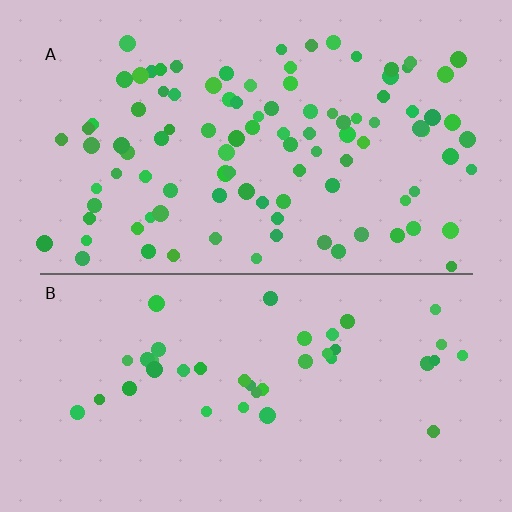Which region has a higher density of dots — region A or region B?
A (the top).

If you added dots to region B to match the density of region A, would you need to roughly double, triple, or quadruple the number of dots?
Approximately triple.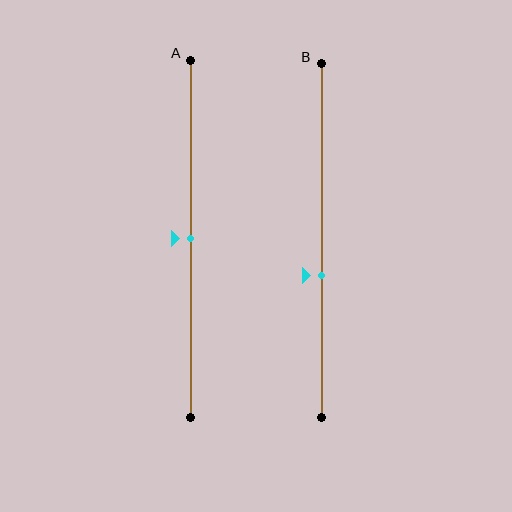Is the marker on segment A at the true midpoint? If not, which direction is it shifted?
Yes, the marker on segment A is at the true midpoint.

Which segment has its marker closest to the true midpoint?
Segment A has its marker closest to the true midpoint.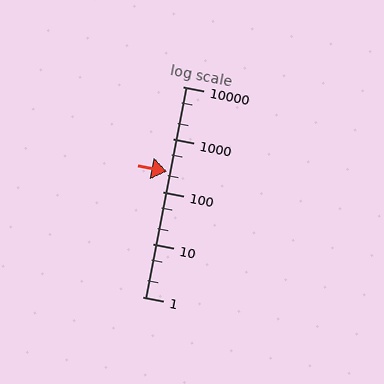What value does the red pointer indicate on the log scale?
The pointer indicates approximately 240.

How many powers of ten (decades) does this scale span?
The scale spans 4 decades, from 1 to 10000.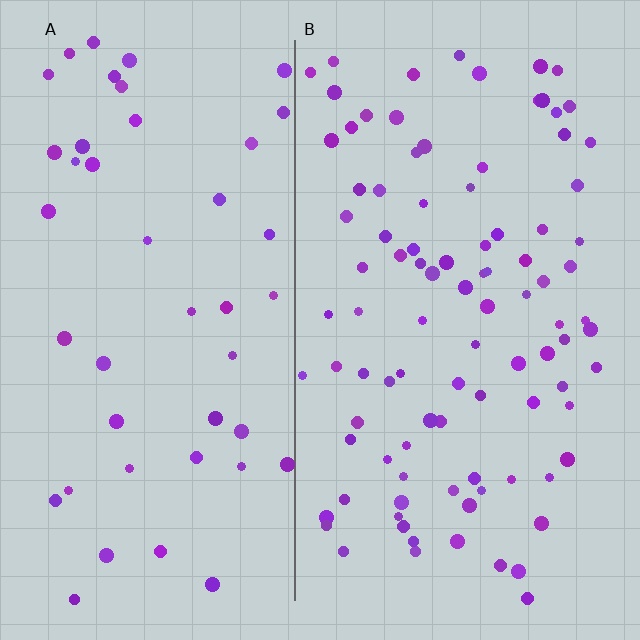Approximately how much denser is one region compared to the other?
Approximately 2.1× — region B over region A.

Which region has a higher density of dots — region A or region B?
B (the right).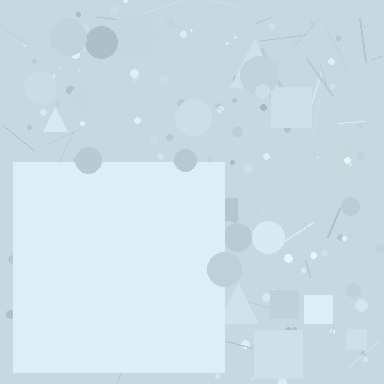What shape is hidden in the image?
A square is hidden in the image.